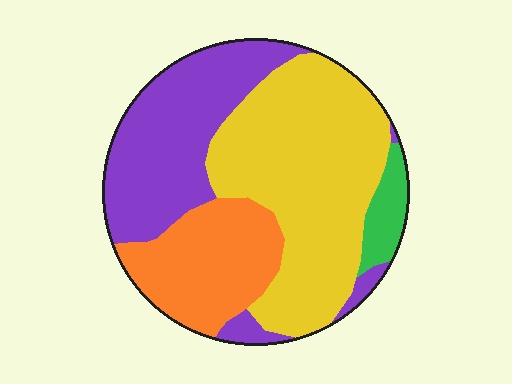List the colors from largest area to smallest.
From largest to smallest: yellow, purple, orange, green.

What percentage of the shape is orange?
Orange takes up about one fifth (1/5) of the shape.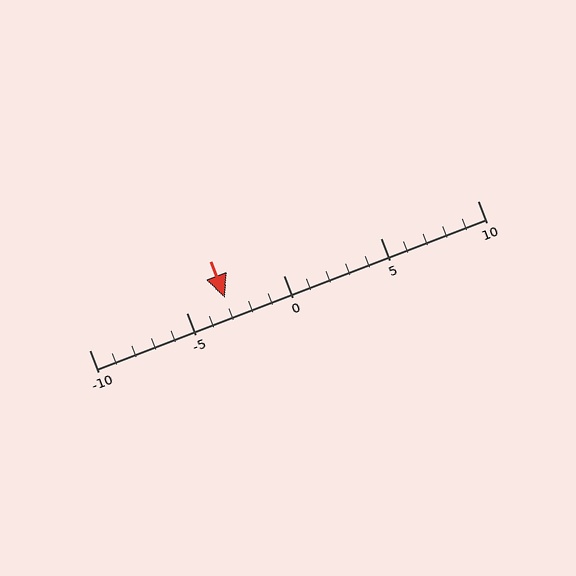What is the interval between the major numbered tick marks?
The major tick marks are spaced 5 units apart.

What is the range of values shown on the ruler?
The ruler shows values from -10 to 10.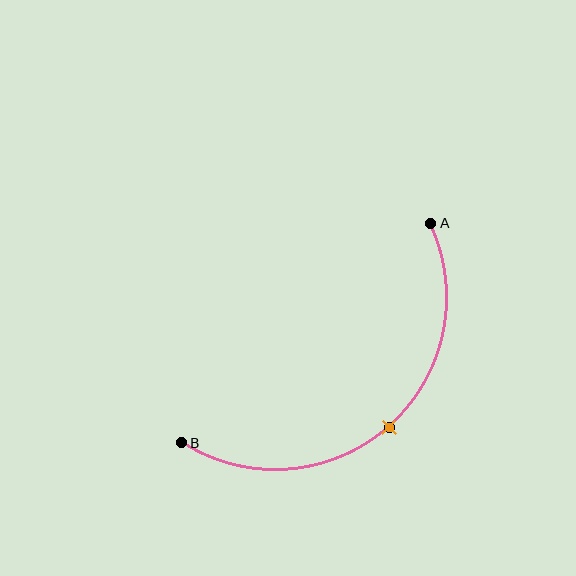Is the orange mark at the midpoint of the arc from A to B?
Yes. The orange mark lies on the arc at equal arc-length from both A and B — it is the arc midpoint.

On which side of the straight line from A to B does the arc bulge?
The arc bulges below and to the right of the straight line connecting A and B.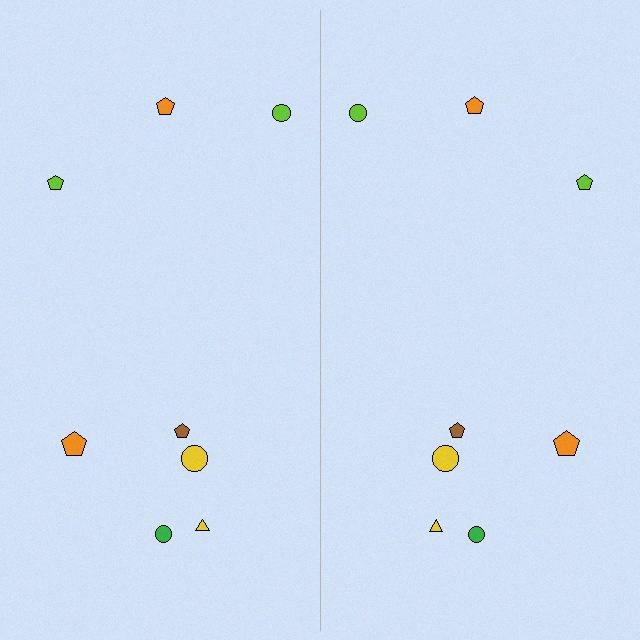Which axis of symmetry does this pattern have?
The pattern has a vertical axis of symmetry running through the center of the image.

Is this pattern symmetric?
Yes, this pattern has bilateral (reflection) symmetry.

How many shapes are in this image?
There are 16 shapes in this image.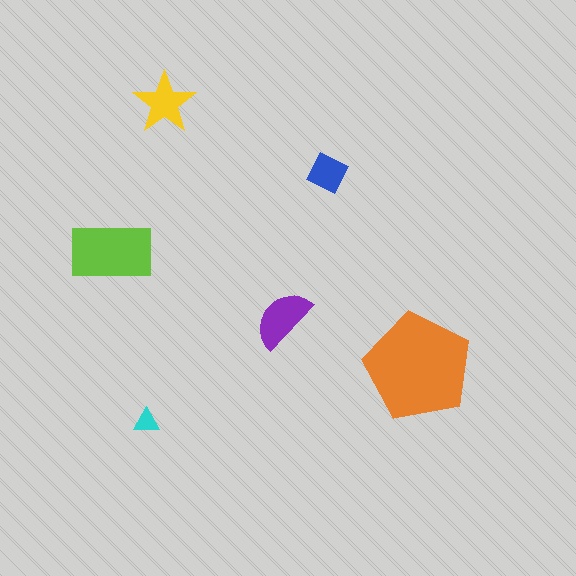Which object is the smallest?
The cyan triangle.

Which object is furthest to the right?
The orange pentagon is rightmost.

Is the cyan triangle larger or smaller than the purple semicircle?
Smaller.